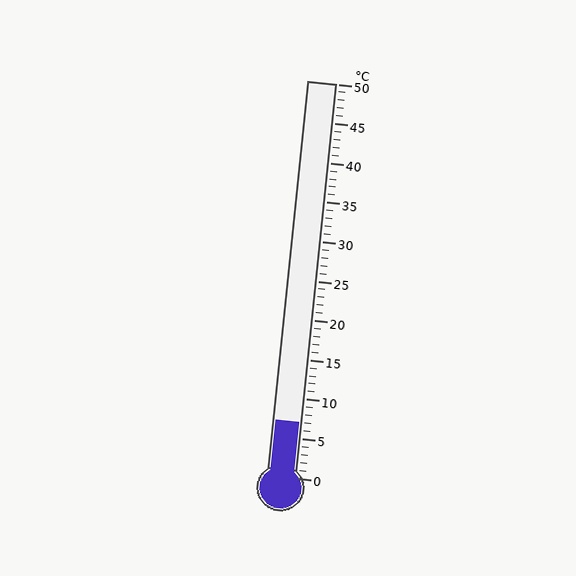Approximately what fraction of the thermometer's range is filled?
The thermometer is filled to approximately 15% of its range.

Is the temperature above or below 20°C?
The temperature is below 20°C.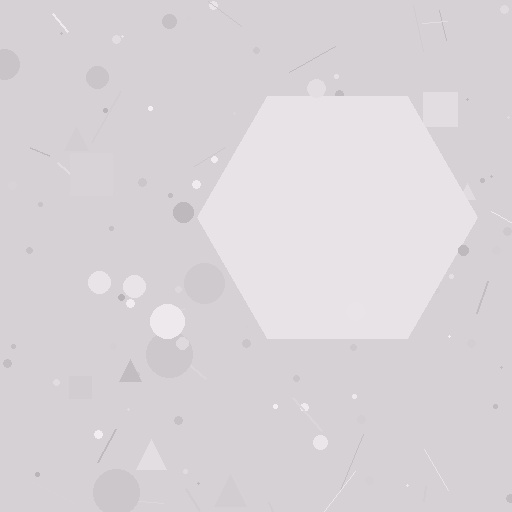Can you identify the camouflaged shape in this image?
The camouflaged shape is a hexagon.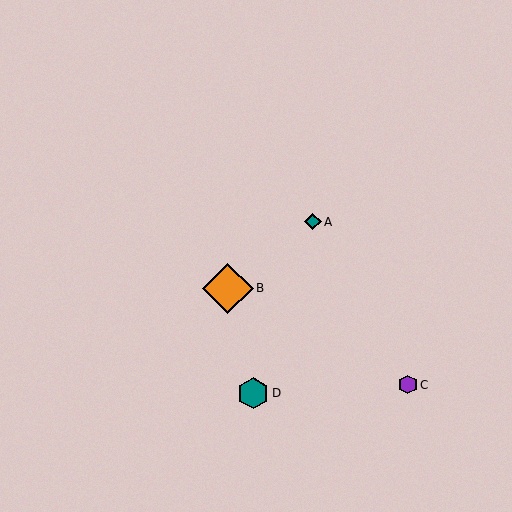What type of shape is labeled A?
Shape A is a teal diamond.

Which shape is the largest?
The orange diamond (labeled B) is the largest.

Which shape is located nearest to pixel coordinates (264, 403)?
The teal hexagon (labeled D) at (253, 393) is nearest to that location.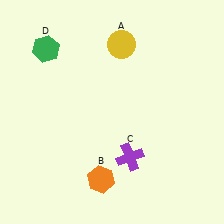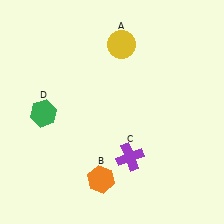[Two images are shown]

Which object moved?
The green hexagon (D) moved down.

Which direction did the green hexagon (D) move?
The green hexagon (D) moved down.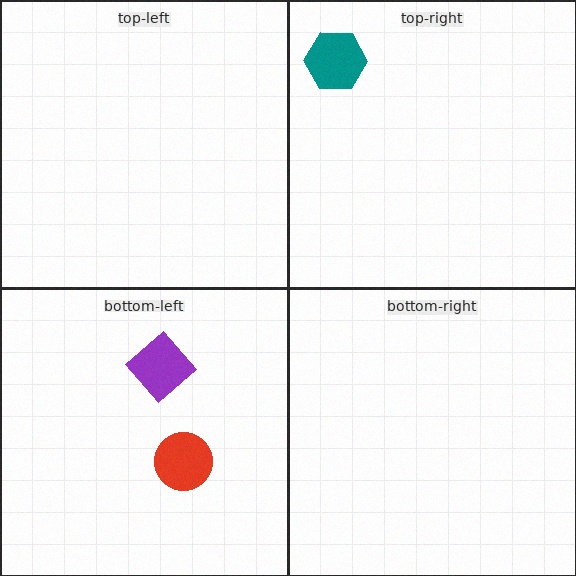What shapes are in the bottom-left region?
The red circle, the purple diamond.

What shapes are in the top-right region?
The teal hexagon.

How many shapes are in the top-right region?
1.